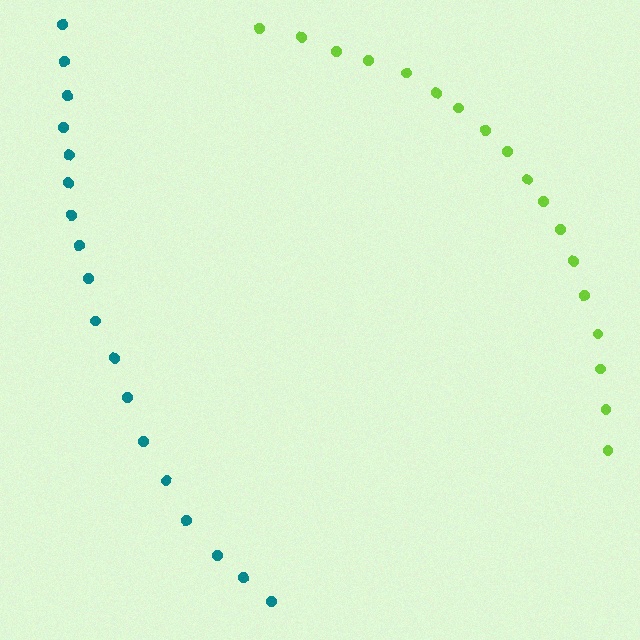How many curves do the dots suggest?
There are 2 distinct paths.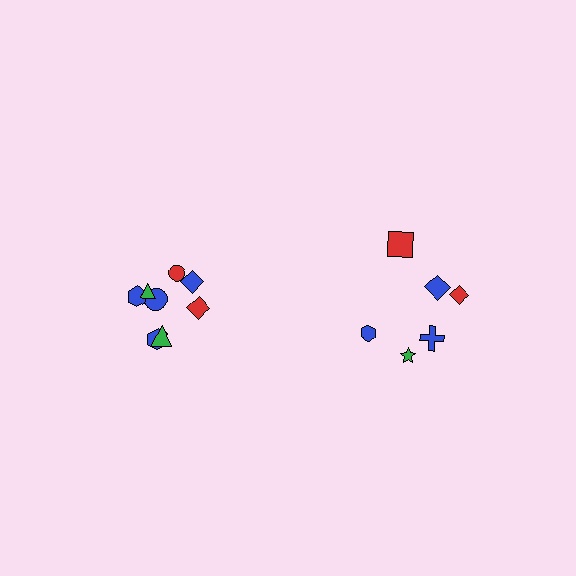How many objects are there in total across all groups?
There are 14 objects.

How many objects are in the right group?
There are 6 objects.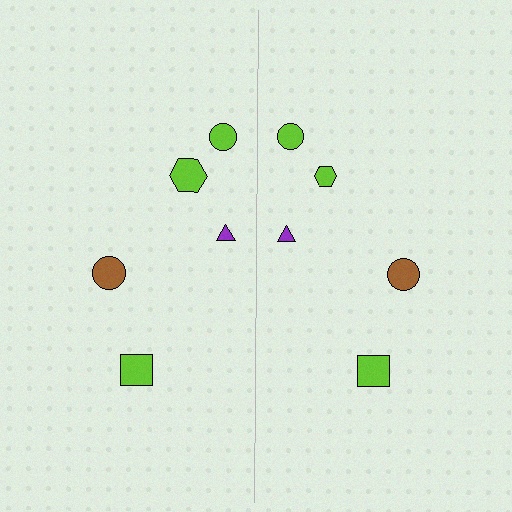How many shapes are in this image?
There are 10 shapes in this image.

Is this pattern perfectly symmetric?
No, the pattern is not perfectly symmetric. The lime hexagon on the right side has a different size than its mirror counterpart.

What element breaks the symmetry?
The lime hexagon on the right side has a different size than its mirror counterpart.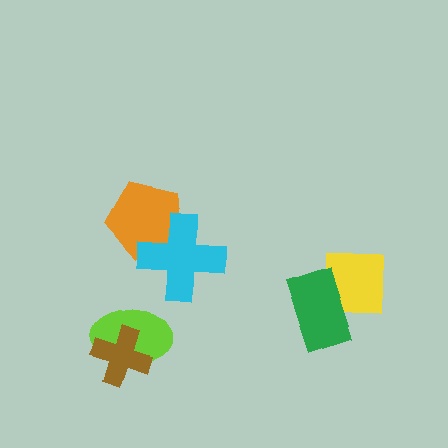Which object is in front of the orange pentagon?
The cyan cross is in front of the orange pentagon.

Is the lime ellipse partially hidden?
Yes, it is partially covered by another shape.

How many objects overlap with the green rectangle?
1 object overlaps with the green rectangle.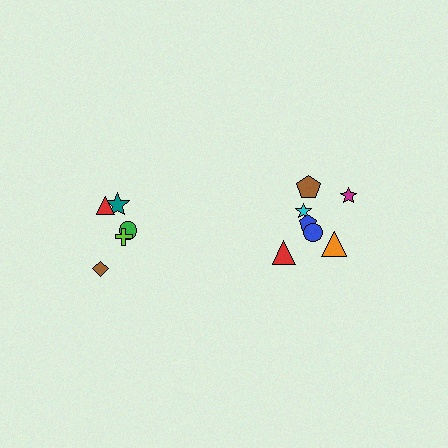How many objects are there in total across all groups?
There are 12 objects.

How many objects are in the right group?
There are 7 objects.